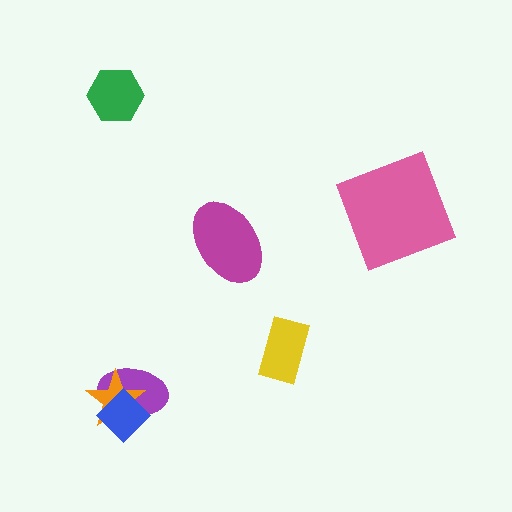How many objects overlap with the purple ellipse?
2 objects overlap with the purple ellipse.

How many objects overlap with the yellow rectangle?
0 objects overlap with the yellow rectangle.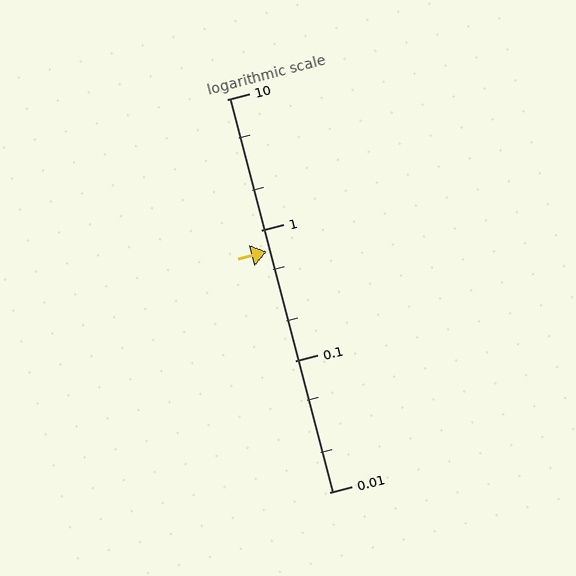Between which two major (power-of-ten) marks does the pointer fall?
The pointer is between 0.1 and 1.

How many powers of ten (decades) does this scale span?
The scale spans 3 decades, from 0.01 to 10.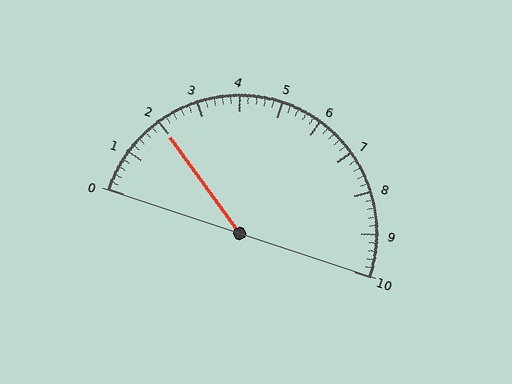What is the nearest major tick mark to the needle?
The nearest major tick mark is 2.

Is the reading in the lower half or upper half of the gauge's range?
The reading is in the lower half of the range (0 to 10).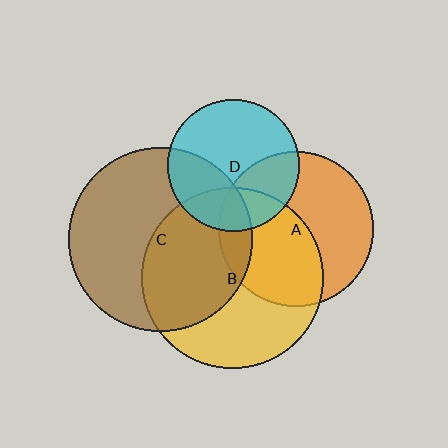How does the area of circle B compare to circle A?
Approximately 1.4 times.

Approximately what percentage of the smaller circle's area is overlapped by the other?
Approximately 45%.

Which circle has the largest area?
Circle C (brown).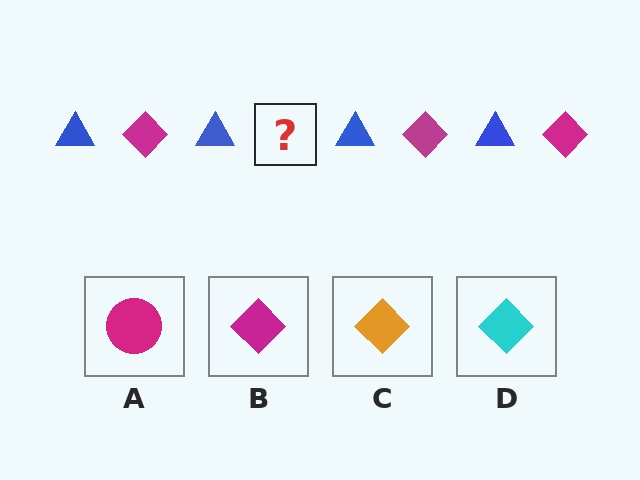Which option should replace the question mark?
Option B.